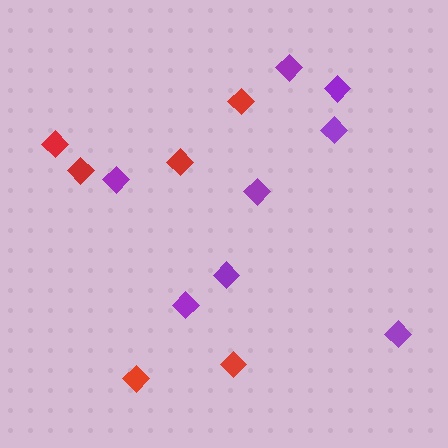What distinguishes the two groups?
There are 2 groups: one group of red diamonds (6) and one group of purple diamonds (8).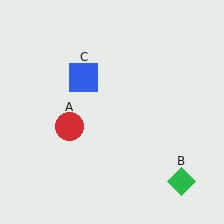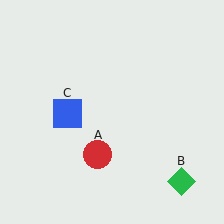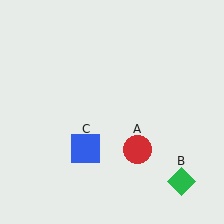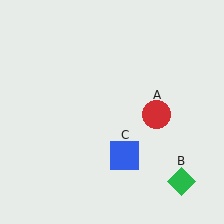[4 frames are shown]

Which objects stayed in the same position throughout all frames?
Green diamond (object B) remained stationary.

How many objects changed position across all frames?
2 objects changed position: red circle (object A), blue square (object C).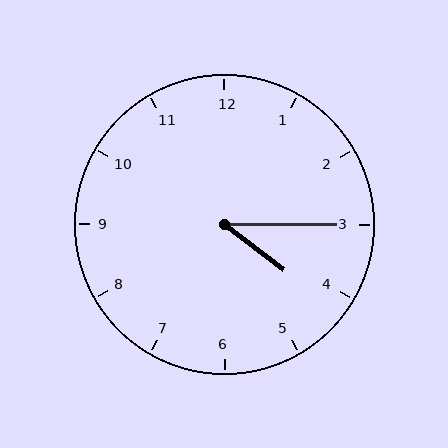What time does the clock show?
4:15.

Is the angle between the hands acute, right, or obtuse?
It is acute.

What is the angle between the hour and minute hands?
Approximately 38 degrees.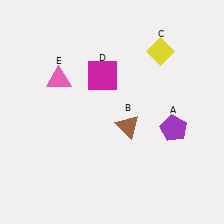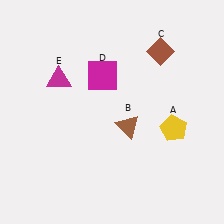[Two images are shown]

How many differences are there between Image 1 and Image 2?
There are 3 differences between the two images.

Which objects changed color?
A changed from purple to yellow. C changed from yellow to brown. E changed from pink to magenta.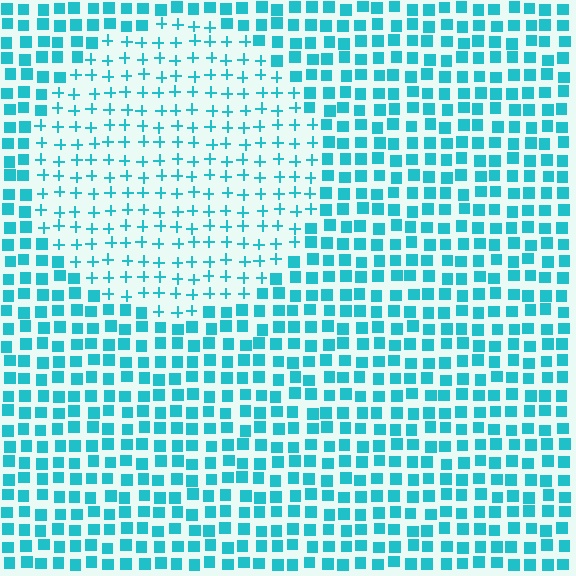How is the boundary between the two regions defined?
The boundary is defined by a change in element shape: plus signs inside vs. squares outside. All elements share the same color and spacing.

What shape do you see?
I see a circle.